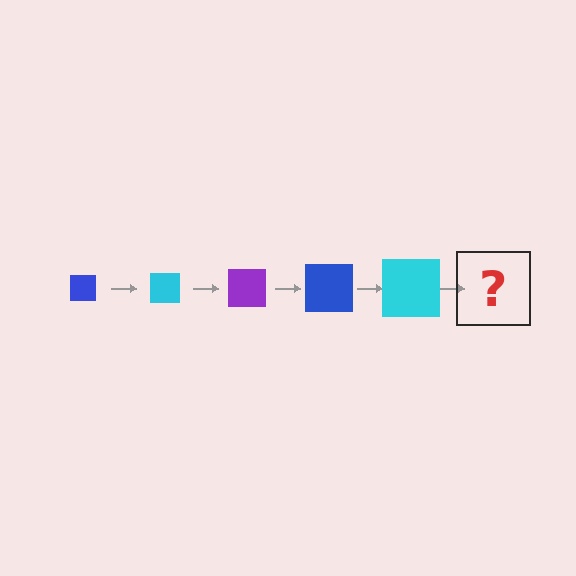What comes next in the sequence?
The next element should be a purple square, larger than the previous one.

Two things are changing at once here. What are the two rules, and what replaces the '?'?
The two rules are that the square grows larger each step and the color cycles through blue, cyan, and purple. The '?' should be a purple square, larger than the previous one.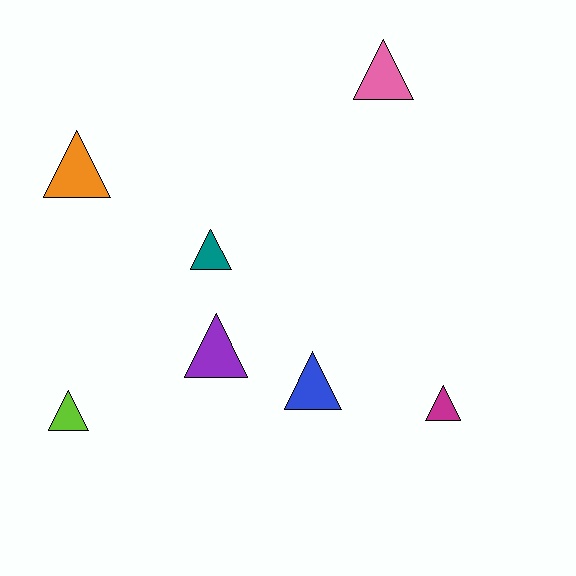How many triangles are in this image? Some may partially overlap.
There are 7 triangles.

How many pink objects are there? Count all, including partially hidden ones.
There is 1 pink object.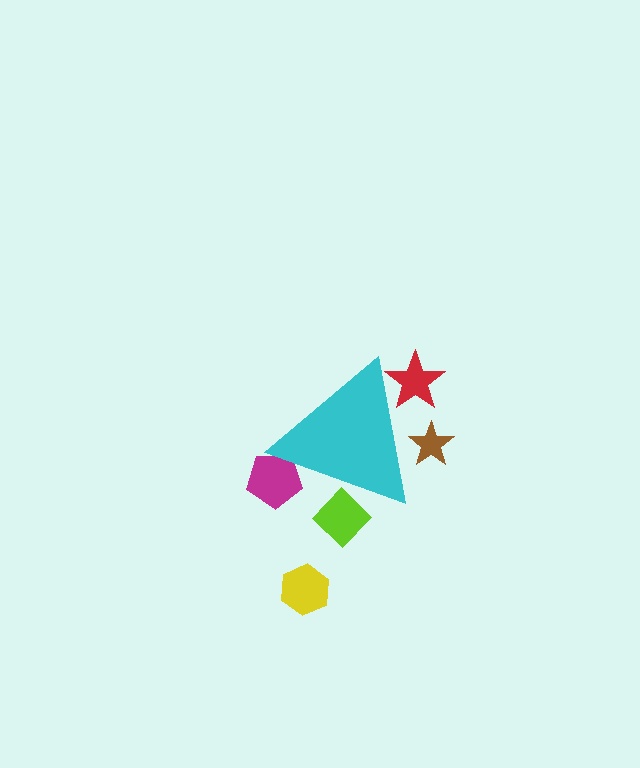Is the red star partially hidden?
Yes, the red star is partially hidden behind the cyan triangle.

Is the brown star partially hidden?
Yes, the brown star is partially hidden behind the cyan triangle.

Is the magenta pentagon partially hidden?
Yes, the magenta pentagon is partially hidden behind the cyan triangle.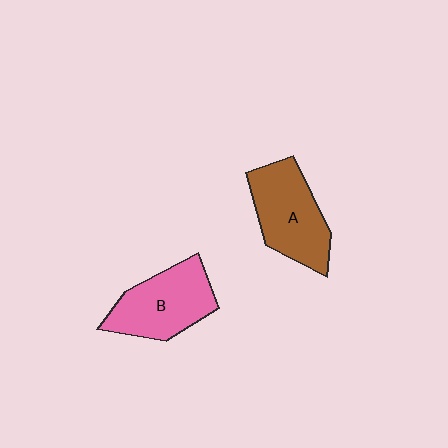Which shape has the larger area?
Shape A (brown).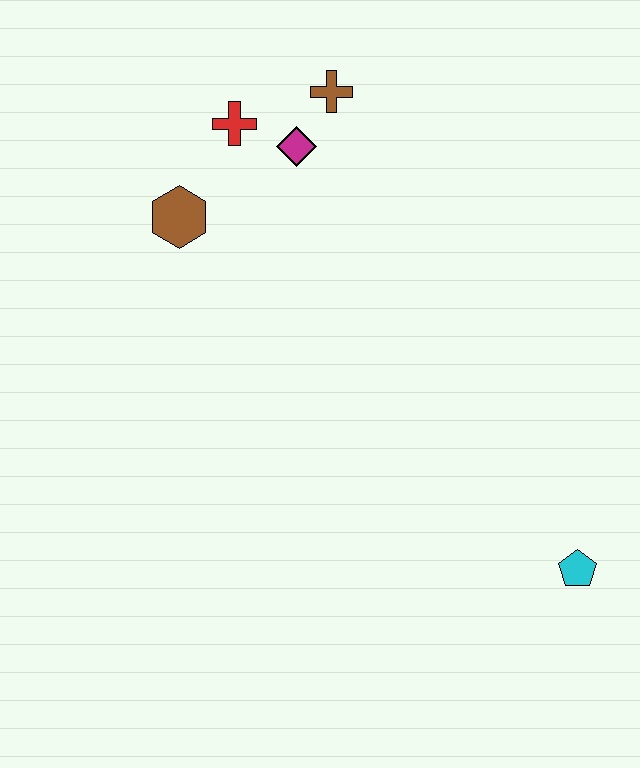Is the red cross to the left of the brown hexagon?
No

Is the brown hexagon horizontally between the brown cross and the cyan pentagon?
No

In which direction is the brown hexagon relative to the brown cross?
The brown hexagon is to the left of the brown cross.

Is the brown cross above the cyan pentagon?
Yes